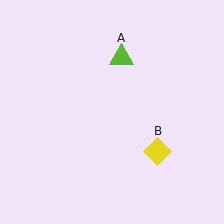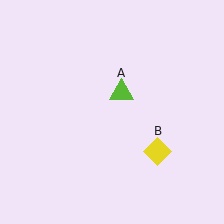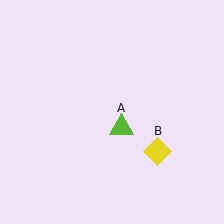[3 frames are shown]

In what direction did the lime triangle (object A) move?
The lime triangle (object A) moved down.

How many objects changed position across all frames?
1 object changed position: lime triangle (object A).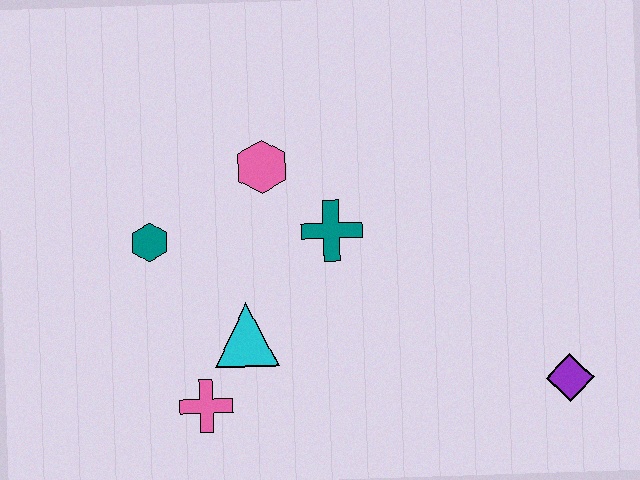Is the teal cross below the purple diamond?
No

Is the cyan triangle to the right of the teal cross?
No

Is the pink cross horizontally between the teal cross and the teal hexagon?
Yes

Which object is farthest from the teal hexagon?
The purple diamond is farthest from the teal hexagon.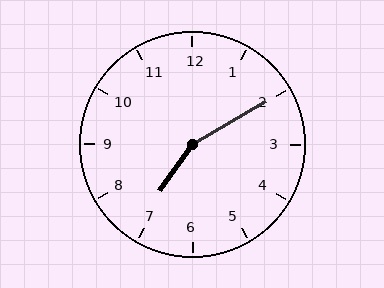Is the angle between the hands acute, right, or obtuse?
It is obtuse.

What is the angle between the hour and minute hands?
Approximately 155 degrees.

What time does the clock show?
7:10.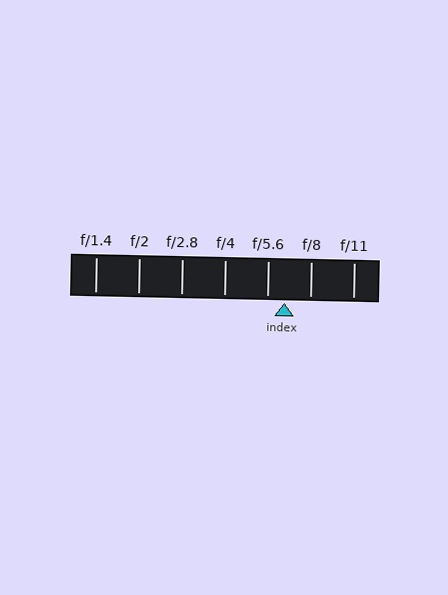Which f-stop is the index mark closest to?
The index mark is closest to f/5.6.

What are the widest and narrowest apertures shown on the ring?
The widest aperture shown is f/1.4 and the narrowest is f/11.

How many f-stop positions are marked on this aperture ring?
There are 7 f-stop positions marked.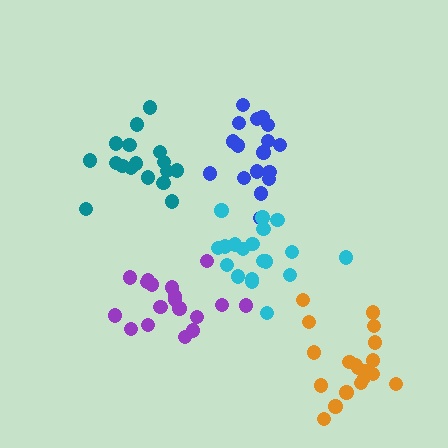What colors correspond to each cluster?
The clusters are colored: purple, teal, blue, orange, cyan.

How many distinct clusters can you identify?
There are 5 distinct clusters.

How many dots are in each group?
Group 1: 18 dots, Group 2: 17 dots, Group 3: 17 dots, Group 4: 19 dots, Group 5: 19 dots (90 total).